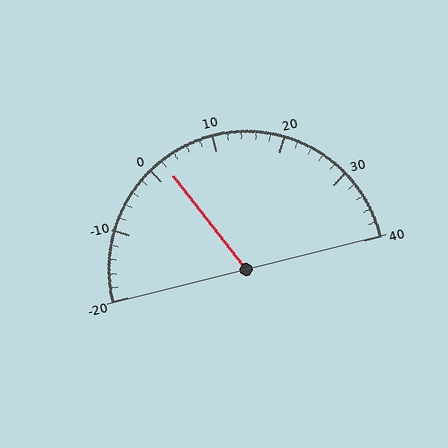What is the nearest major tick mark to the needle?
The nearest major tick mark is 0.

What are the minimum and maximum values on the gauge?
The gauge ranges from -20 to 40.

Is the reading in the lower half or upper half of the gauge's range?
The reading is in the lower half of the range (-20 to 40).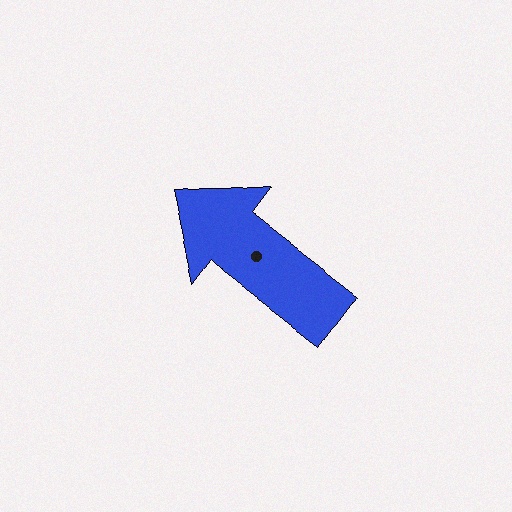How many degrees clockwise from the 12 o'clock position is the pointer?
Approximately 307 degrees.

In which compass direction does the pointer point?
Northwest.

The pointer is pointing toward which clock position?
Roughly 10 o'clock.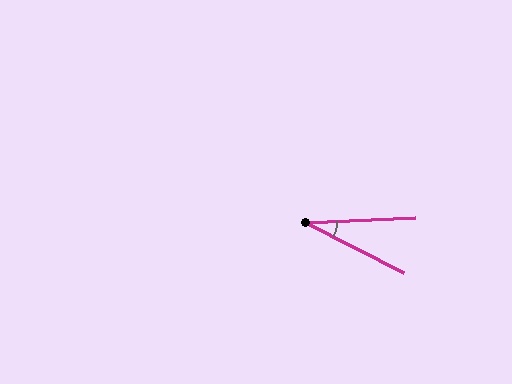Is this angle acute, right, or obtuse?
It is acute.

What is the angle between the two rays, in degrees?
Approximately 29 degrees.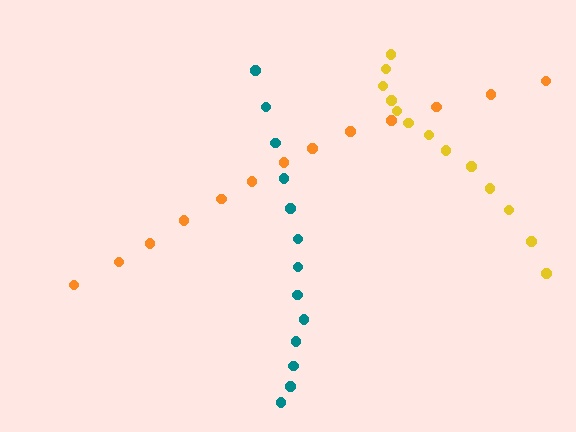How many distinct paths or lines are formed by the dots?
There are 3 distinct paths.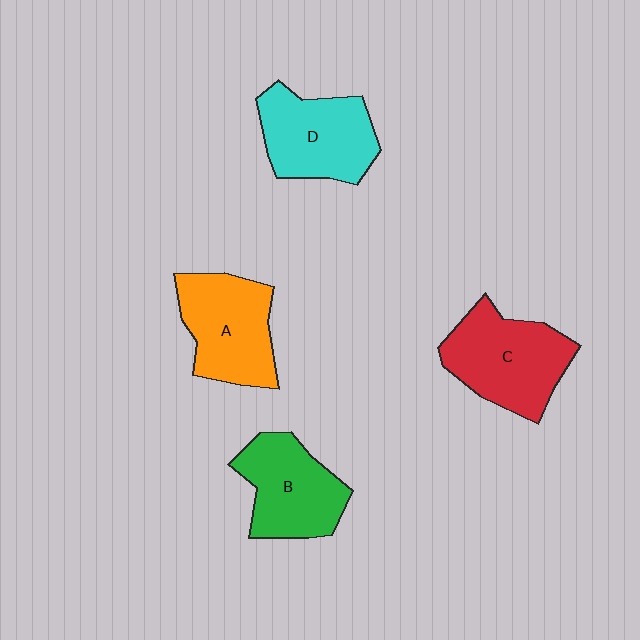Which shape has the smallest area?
Shape B (green).